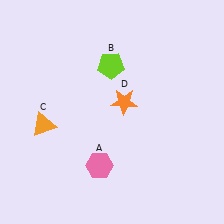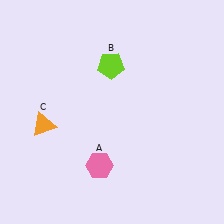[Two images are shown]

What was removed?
The orange star (D) was removed in Image 2.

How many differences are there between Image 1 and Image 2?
There is 1 difference between the two images.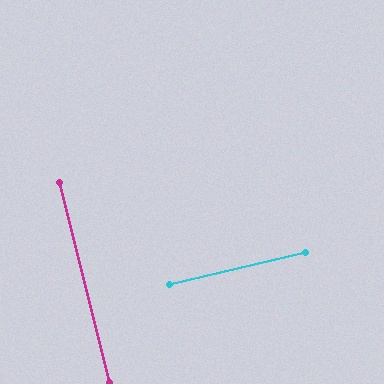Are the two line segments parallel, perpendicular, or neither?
Perpendicular — they meet at approximately 89°.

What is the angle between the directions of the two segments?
Approximately 89 degrees.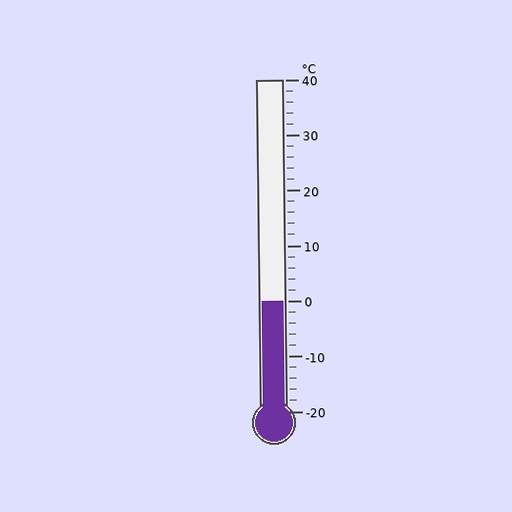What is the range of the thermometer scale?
The thermometer scale ranges from -20°C to 40°C.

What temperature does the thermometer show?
The thermometer shows approximately 0°C.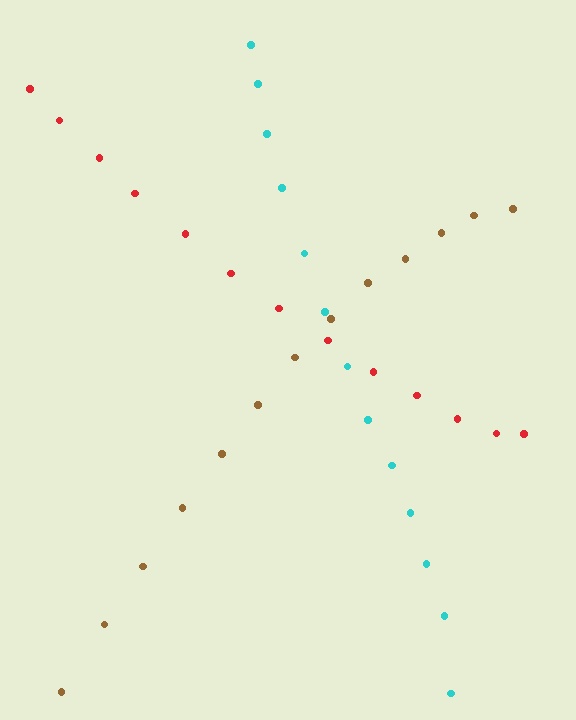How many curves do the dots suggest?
There are 3 distinct paths.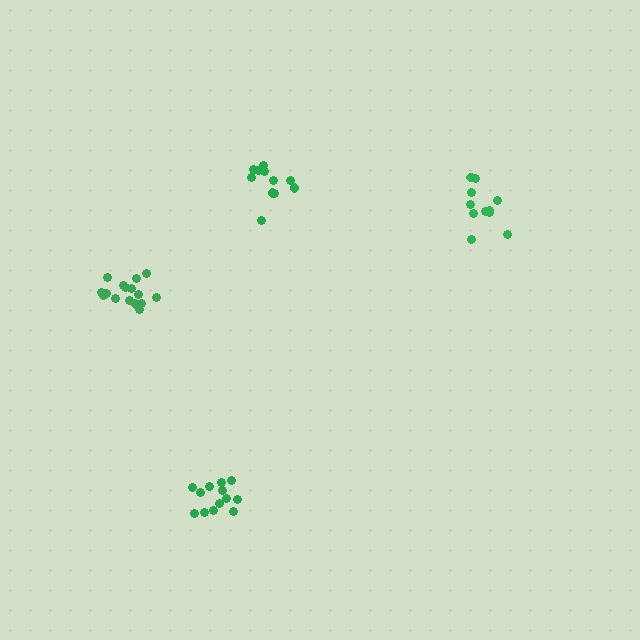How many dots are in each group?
Group 1: 11 dots, Group 2: 13 dots, Group 3: 11 dots, Group 4: 16 dots (51 total).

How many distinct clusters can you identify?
There are 4 distinct clusters.